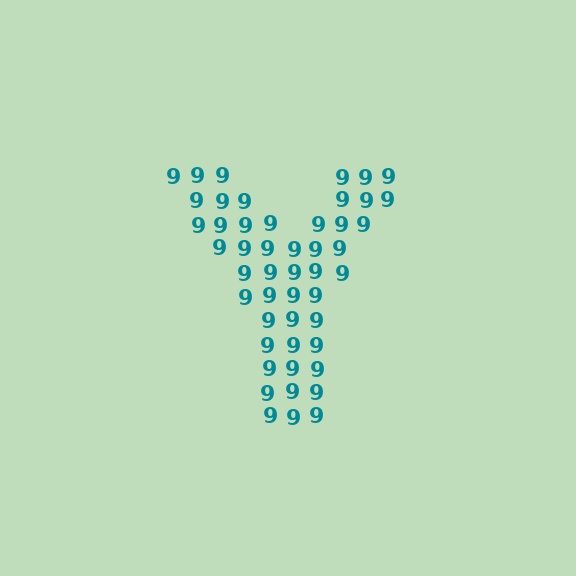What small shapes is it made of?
It is made of small digit 9's.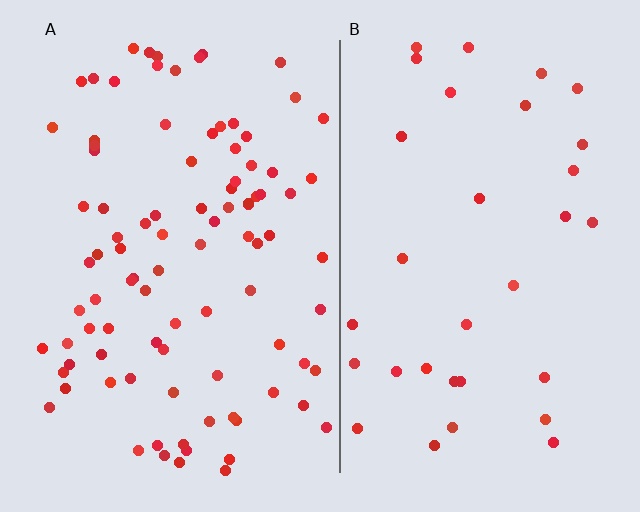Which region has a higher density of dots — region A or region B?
A (the left).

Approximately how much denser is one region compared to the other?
Approximately 2.9× — region A over region B.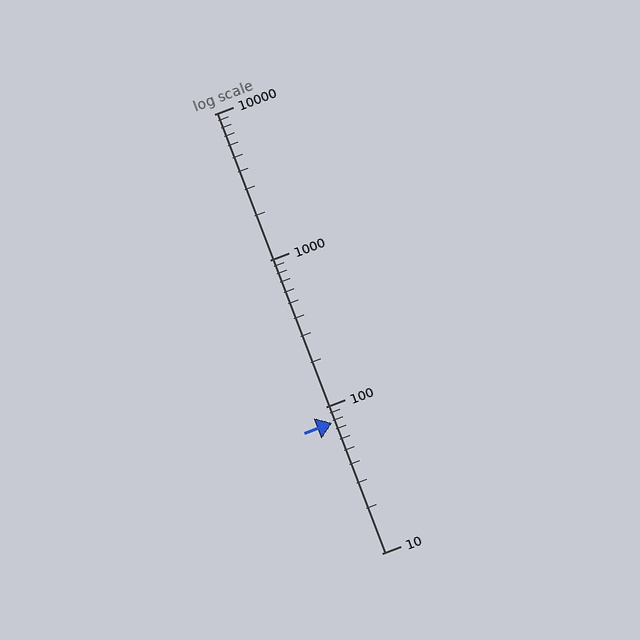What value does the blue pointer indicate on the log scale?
The pointer indicates approximately 78.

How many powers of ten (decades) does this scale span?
The scale spans 3 decades, from 10 to 10000.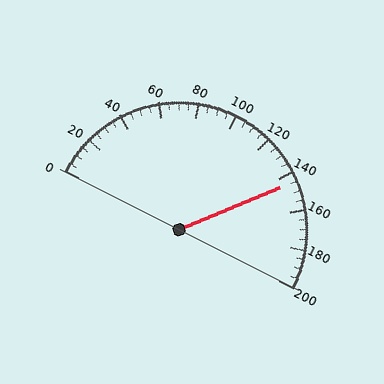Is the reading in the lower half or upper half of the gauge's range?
The reading is in the upper half of the range (0 to 200).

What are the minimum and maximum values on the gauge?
The gauge ranges from 0 to 200.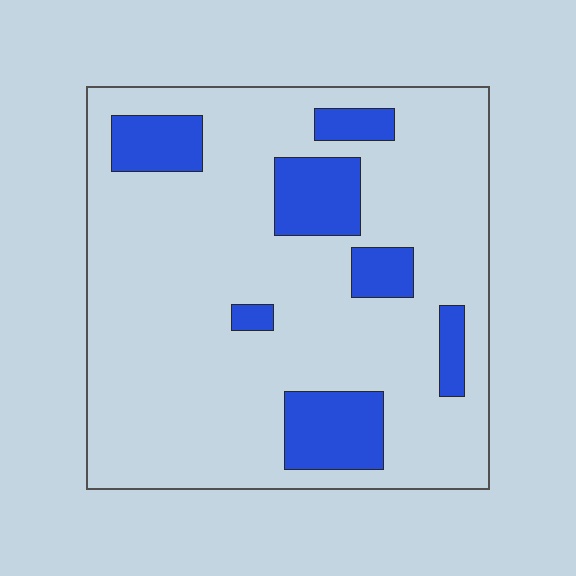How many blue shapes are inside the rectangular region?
7.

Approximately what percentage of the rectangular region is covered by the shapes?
Approximately 20%.